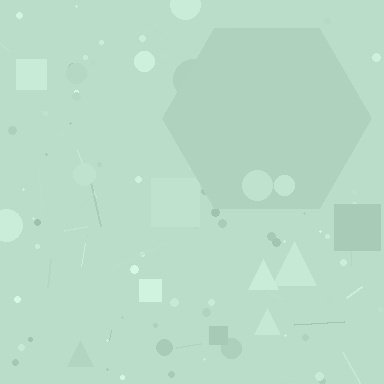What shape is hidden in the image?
A hexagon is hidden in the image.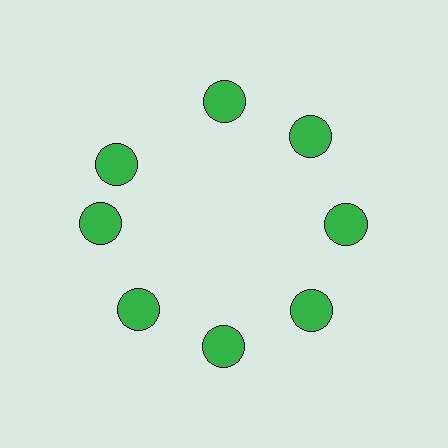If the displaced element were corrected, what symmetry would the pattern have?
It would have 8-fold rotational symmetry — the pattern would map onto itself every 45 degrees.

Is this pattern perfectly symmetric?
No. The 8 green circles are arranged in a ring, but one element near the 10 o'clock position is rotated out of alignment along the ring, breaking the 8-fold rotational symmetry.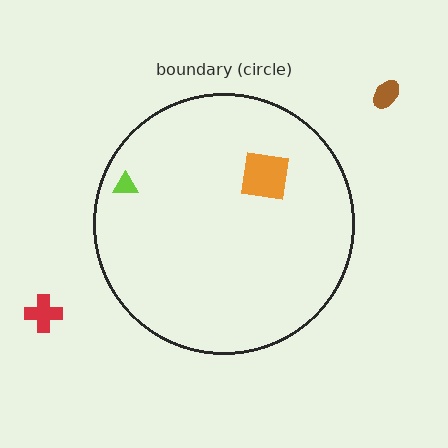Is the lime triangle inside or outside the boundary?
Inside.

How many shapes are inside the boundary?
2 inside, 2 outside.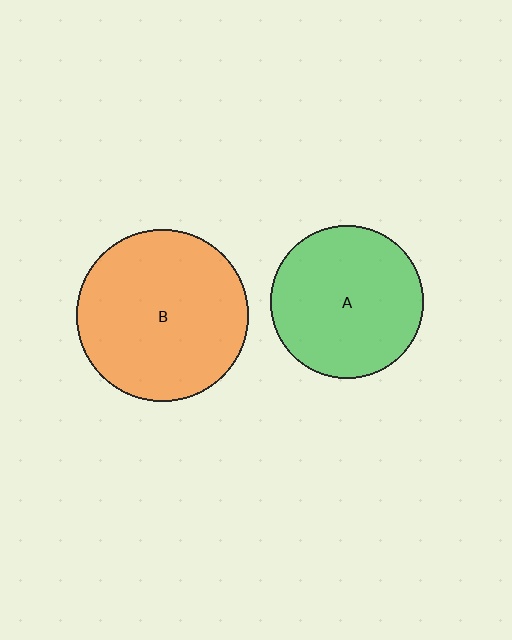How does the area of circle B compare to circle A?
Approximately 1.3 times.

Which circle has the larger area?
Circle B (orange).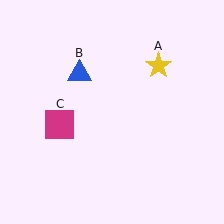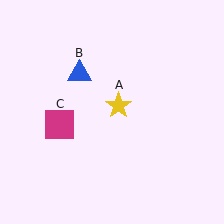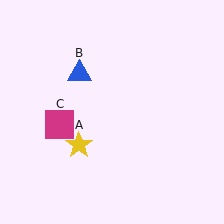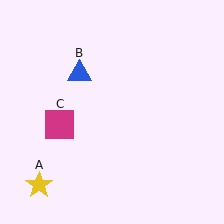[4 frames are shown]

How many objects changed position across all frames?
1 object changed position: yellow star (object A).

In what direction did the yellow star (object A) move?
The yellow star (object A) moved down and to the left.